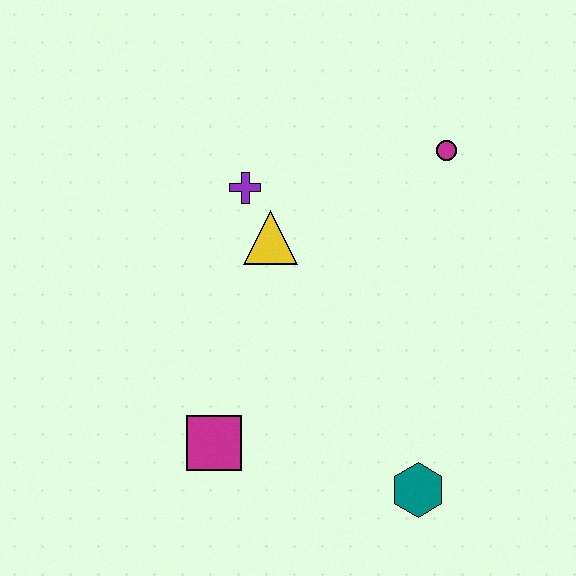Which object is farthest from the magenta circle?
The magenta square is farthest from the magenta circle.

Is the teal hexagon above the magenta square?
No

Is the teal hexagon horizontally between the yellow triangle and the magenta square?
No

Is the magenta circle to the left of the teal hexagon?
No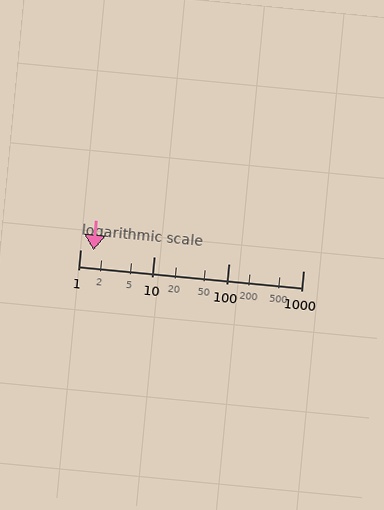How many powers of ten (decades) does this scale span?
The scale spans 3 decades, from 1 to 1000.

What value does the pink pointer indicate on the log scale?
The pointer indicates approximately 1.5.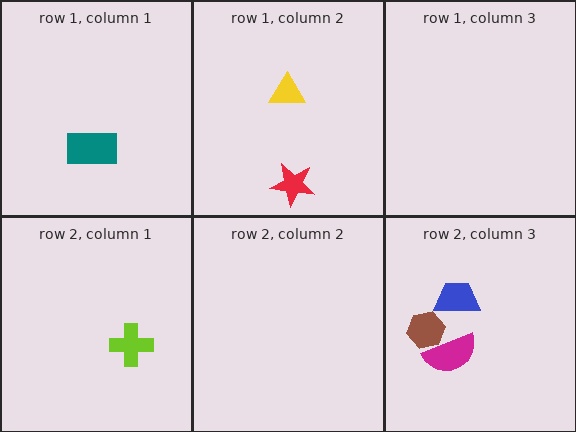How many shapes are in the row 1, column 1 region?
1.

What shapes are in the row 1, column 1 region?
The teal rectangle.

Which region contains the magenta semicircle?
The row 2, column 3 region.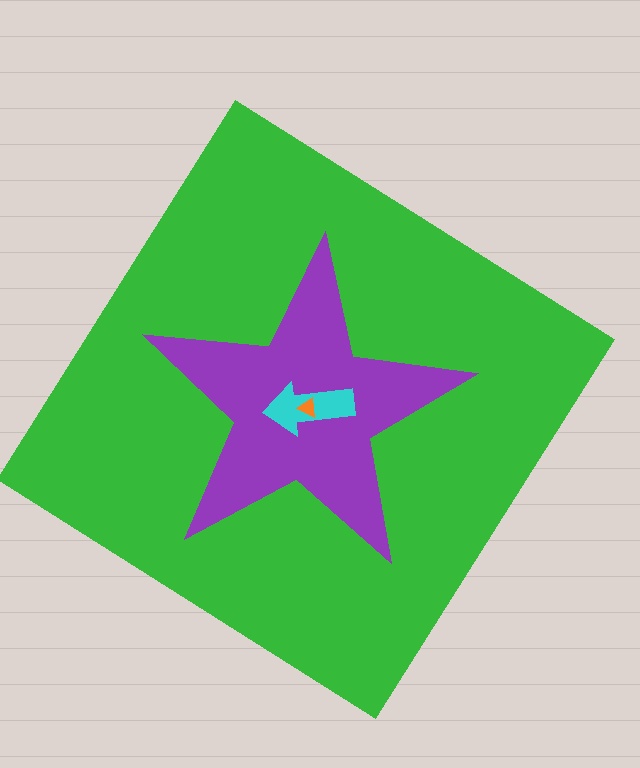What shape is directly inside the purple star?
The cyan arrow.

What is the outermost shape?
The green diamond.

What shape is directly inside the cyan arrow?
The orange triangle.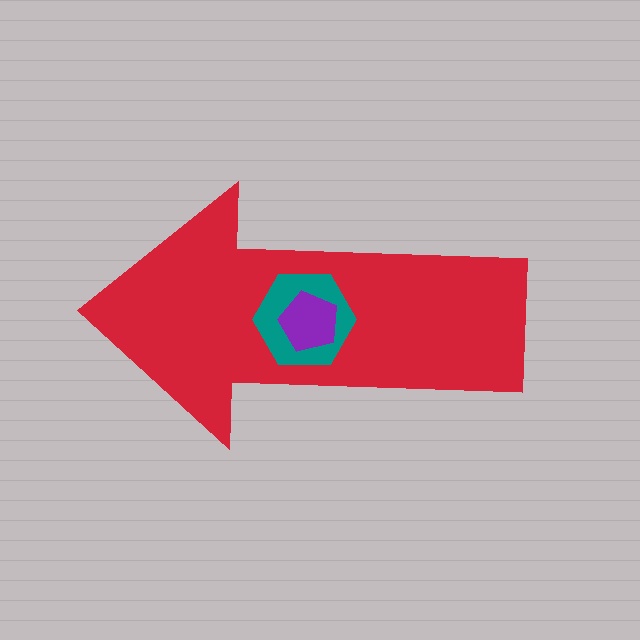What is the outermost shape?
The red arrow.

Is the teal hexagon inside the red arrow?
Yes.